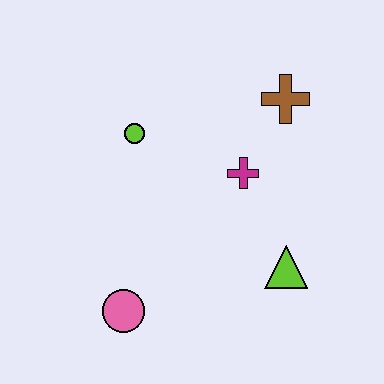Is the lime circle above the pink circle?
Yes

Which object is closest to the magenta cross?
The brown cross is closest to the magenta cross.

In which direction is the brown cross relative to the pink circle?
The brown cross is above the pink circle.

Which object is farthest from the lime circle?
The lime triangle is farthest from the lime circle.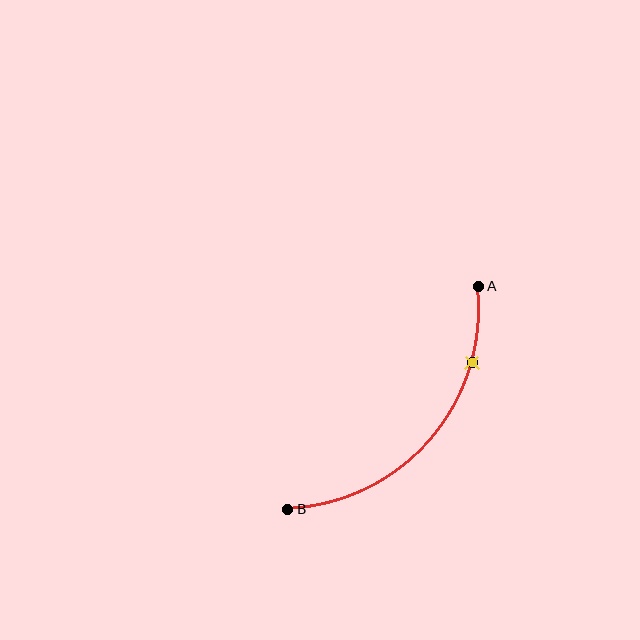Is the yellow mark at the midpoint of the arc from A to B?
No. The yellow mark lies on the arc but is closer to endpoint A. The arc midpoint would be at the point on the curve equidistant along the arc from both A and B.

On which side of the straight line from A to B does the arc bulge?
The arc bulges below and to the right of the straight line connecting A and B.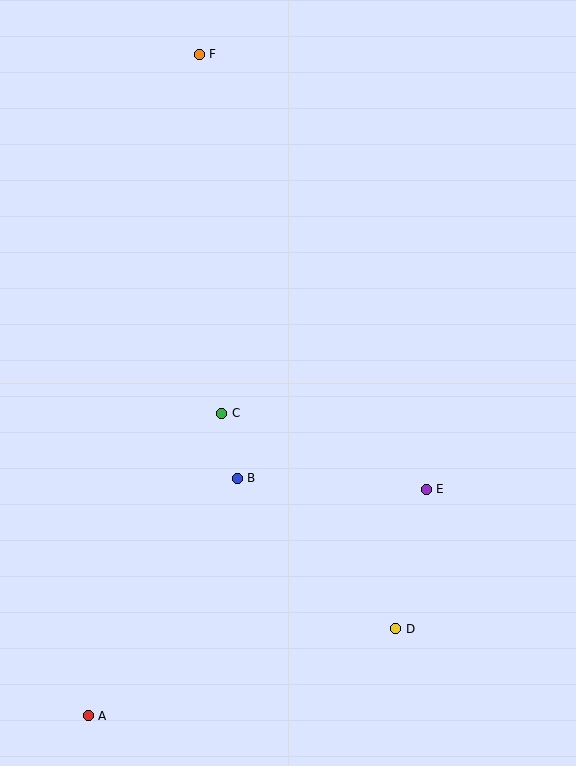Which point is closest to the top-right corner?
Point F is closest to the top-right corner.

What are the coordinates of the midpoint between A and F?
The midpoint between A and F is at (144, 385).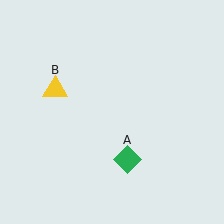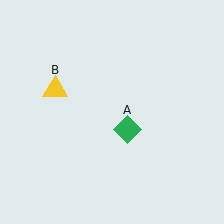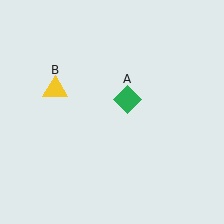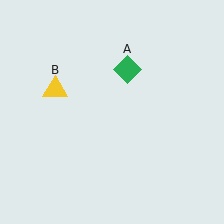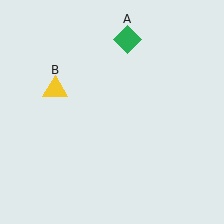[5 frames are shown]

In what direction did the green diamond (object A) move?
The green diamond (object A) moved up.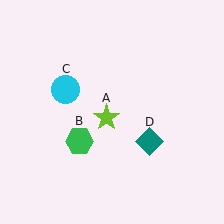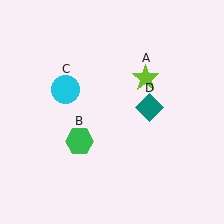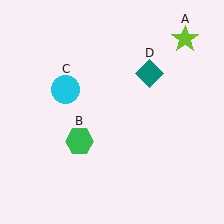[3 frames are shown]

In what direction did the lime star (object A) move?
The lime star (object A) moved up and to the right.